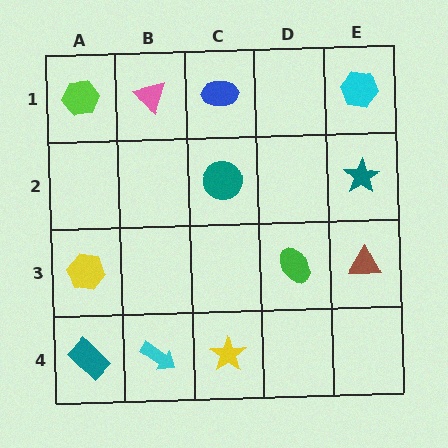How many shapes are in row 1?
4 shapes.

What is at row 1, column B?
A pink triangle.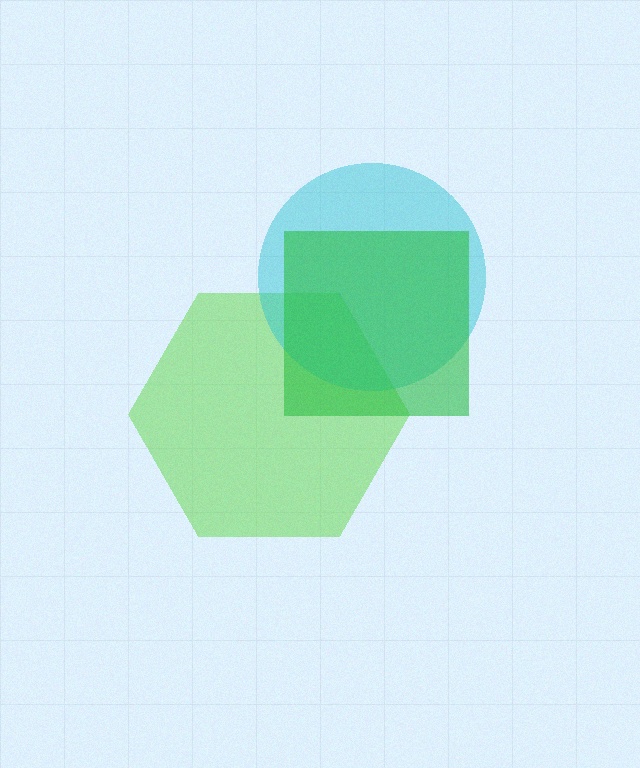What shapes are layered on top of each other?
The layered shapes are: a lime hexagon, a cyan circle, a green square.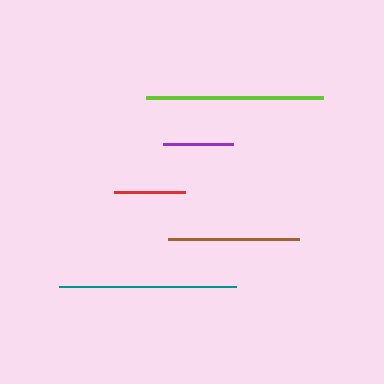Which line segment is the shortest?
The purple line is the shortest at approximately 70 pixels.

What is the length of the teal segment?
The teal segment is approximately 176 pixels long.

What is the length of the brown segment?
The brown segment is approximately 132 pixels long.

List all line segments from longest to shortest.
From longest to shortest: lime, teal, brown, red, purple.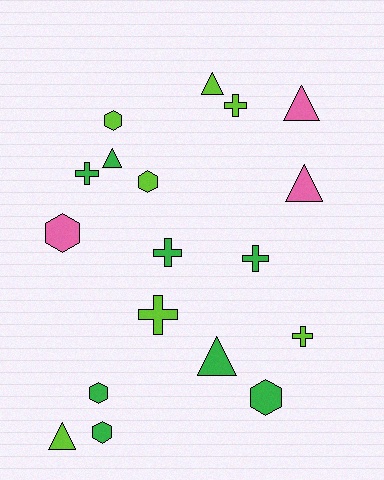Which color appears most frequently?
Green, with 8 objects.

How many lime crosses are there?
There are 3 lime crosses.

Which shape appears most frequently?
Triangle, with 6 objects.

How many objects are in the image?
There are 18 objects.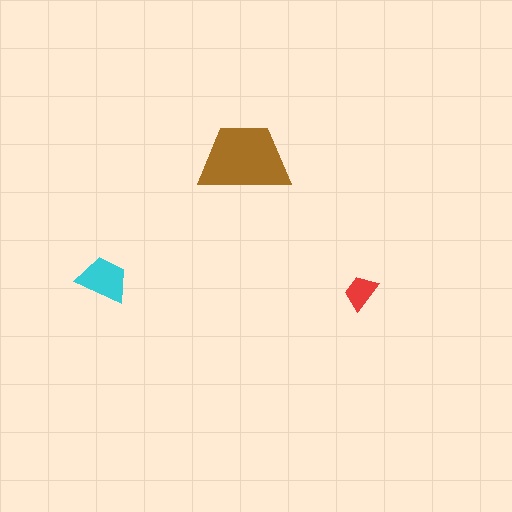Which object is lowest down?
The red trapezoid is bottommost.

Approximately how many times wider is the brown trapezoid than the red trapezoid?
About 2.5 times wider.